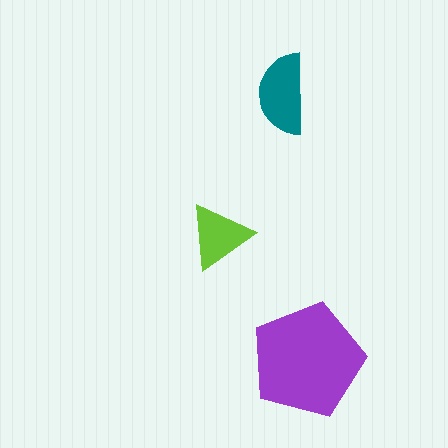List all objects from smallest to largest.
The lime triangle, the teal semicircle, the purple pentagon.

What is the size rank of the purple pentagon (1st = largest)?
1st.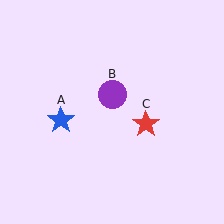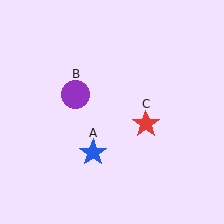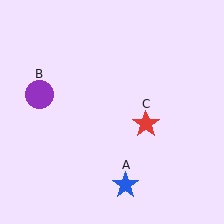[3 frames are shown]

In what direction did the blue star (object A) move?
The blue star (object A) moved down and to the right.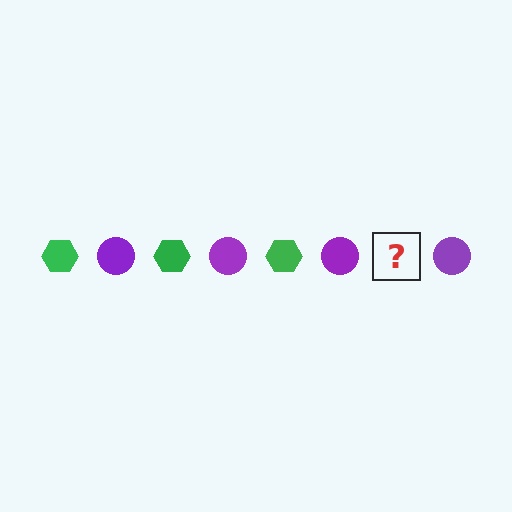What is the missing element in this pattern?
The missing element is a green hexagon.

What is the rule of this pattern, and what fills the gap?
The rule is that the pattern alternates between green hexagon and purple circle. The gap should be filled with a green hexagon.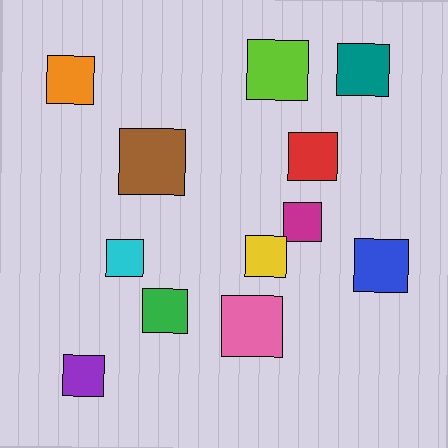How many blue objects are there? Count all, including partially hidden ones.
There is 1 blue object.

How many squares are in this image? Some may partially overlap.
There are 12 squares.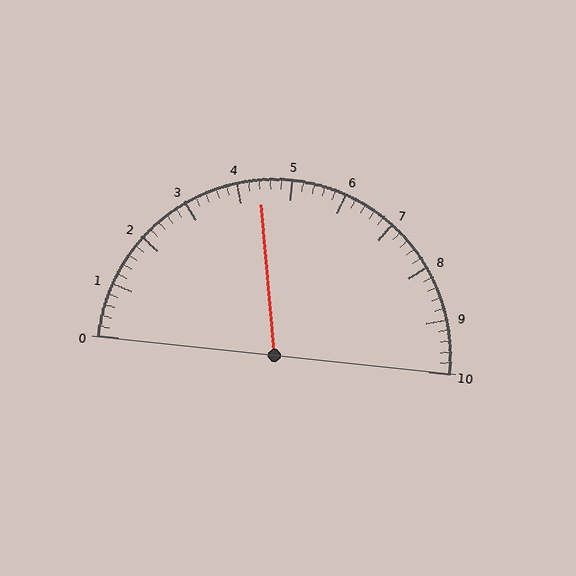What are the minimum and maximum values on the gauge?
The gauge ranges from 0 to 10.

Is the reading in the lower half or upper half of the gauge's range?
The reading is in the lower half of the range (0 to 10).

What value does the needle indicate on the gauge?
The needle indicates approximately 4.4.